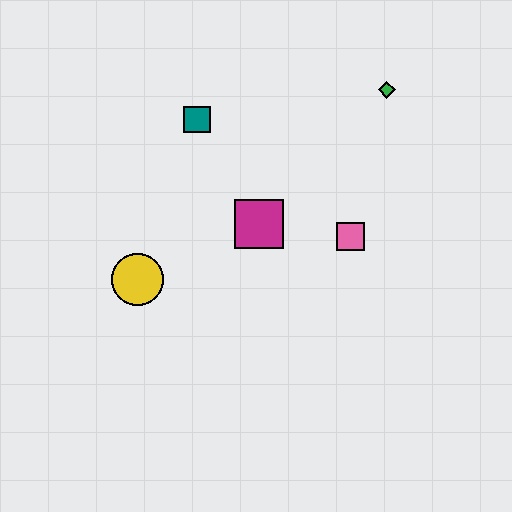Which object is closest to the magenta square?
The pink square is closest to the magenta square.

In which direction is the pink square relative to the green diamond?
The pink square is below the green diamond.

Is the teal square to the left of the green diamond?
Yes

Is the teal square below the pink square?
No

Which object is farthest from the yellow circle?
The green diamond is farthest from the yellow circle.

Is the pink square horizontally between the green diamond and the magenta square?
Yes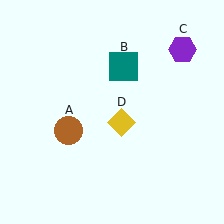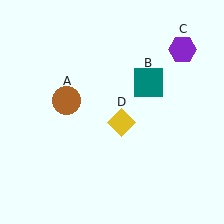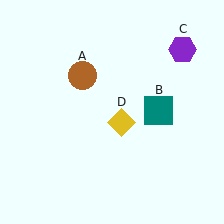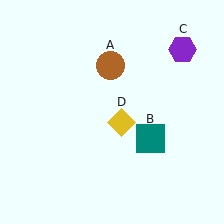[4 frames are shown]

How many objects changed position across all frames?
2 objects changed position: brown circle (object A), teal square (object B).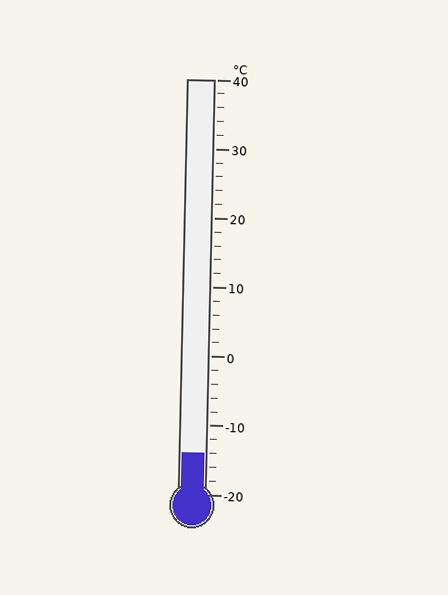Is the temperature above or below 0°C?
The temperature is below 0°C.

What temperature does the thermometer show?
The thermometer shows approximately -14°C.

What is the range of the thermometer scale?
The thermometer scale ranges from -20°C to 40°C.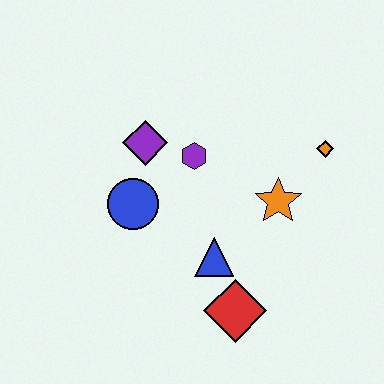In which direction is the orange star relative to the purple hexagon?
The orange star is to the right of the purple hexagon.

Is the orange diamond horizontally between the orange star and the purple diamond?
No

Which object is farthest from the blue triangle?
The orange diamond is farthest from the blue triangle.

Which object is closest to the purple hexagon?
The purple diamond is closest to the purple hexagon.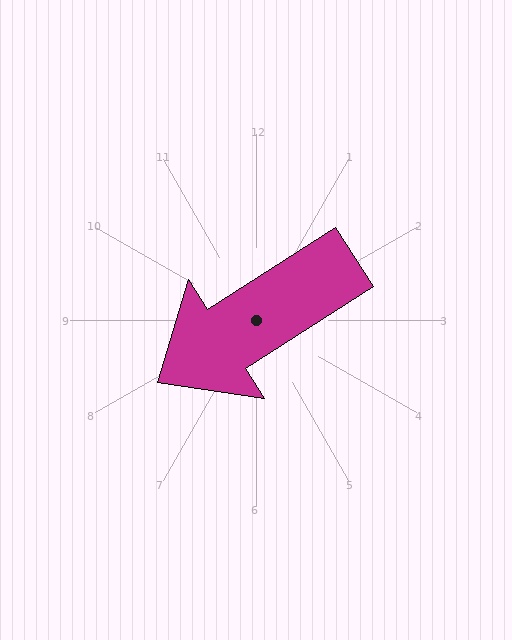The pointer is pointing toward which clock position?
Roughly 8 o'clock.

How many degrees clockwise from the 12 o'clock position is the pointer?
Approximately 238 degrees.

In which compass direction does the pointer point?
Southwest.